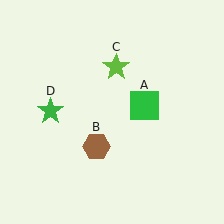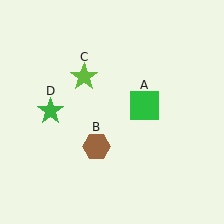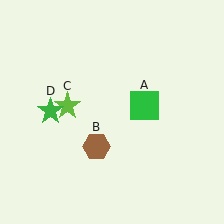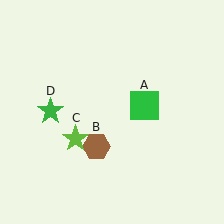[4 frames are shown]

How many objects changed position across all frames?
1 object changed position: lime star (object C).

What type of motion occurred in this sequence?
The lime star (object C) rotated counterclockwise around the center of the scene.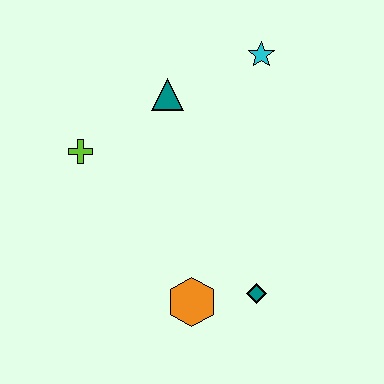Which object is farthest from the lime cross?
The teal diamond is farthest from the lime cross.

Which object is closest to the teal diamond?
The orange hexagon is closest to the teal diamond.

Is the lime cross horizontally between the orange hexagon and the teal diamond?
No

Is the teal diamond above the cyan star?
No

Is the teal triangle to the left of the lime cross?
No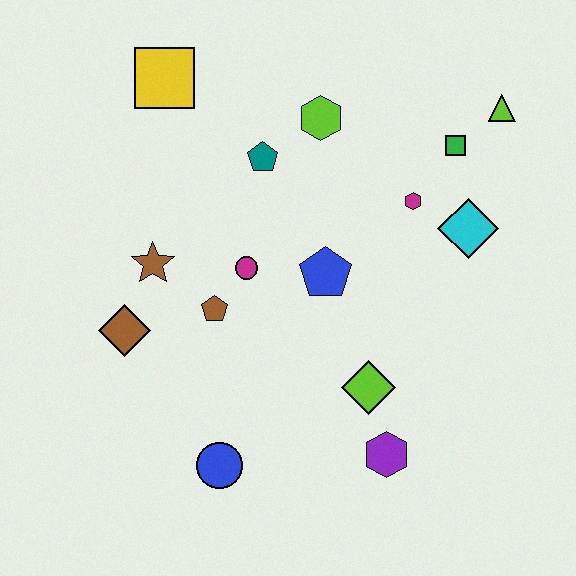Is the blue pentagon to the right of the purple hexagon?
No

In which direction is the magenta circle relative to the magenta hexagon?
The magenta circle is to the left of the magenta hexagon.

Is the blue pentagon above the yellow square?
No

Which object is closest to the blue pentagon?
The magenta circle is closest to the blue pentagon.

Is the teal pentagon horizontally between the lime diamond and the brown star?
Yes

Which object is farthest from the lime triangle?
The blue circle is farthest from the lime triangle.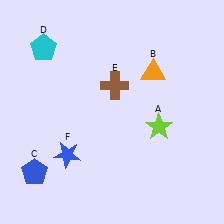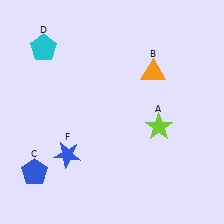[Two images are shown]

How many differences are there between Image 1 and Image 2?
There is 1 difference between the two images.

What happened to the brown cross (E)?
The brown cross (E) was removed in Image 2. It was in the top-right area of Image 1.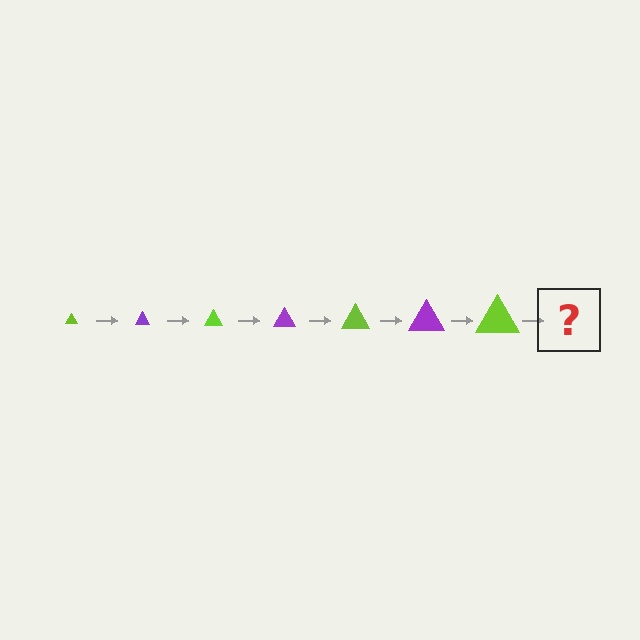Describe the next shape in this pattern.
It should be a purple triangle, larger than the previous one.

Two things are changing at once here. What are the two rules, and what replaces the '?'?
The two rules are that the triangle grows larger each step and the color cycles through lime and purple. The '?' should be a purple triangle, larger than the previous one.